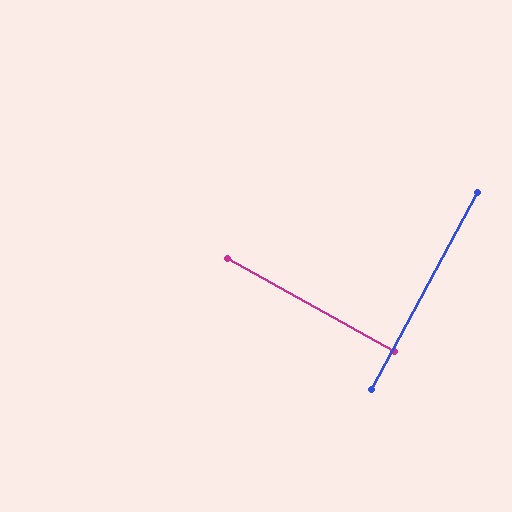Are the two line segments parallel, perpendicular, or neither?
Perpendicular — they meet at approximately 89°.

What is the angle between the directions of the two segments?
Approximately 89 degrees.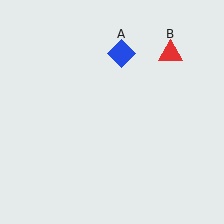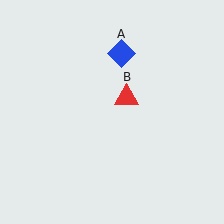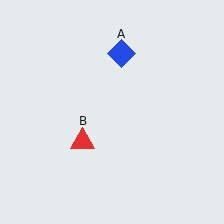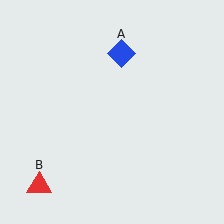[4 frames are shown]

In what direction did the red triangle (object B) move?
The red triangle (object B) moved down and to the left.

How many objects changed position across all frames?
1 object changed position: red triangle (object B).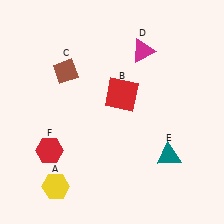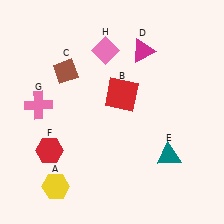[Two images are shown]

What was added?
A pink cross (G), a pink diamond (H) were added in Image 2.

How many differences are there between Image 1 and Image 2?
There are 2 differences between the two images.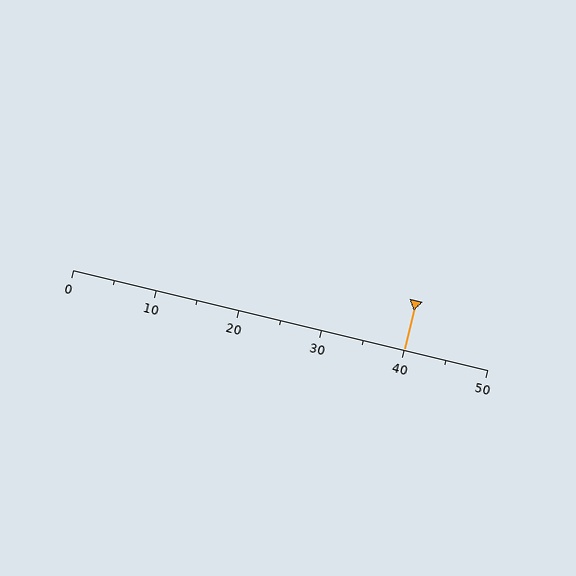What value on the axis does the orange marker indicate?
The marker indicates approximately 40.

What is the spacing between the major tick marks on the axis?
The major ticks are spaced 10 apart.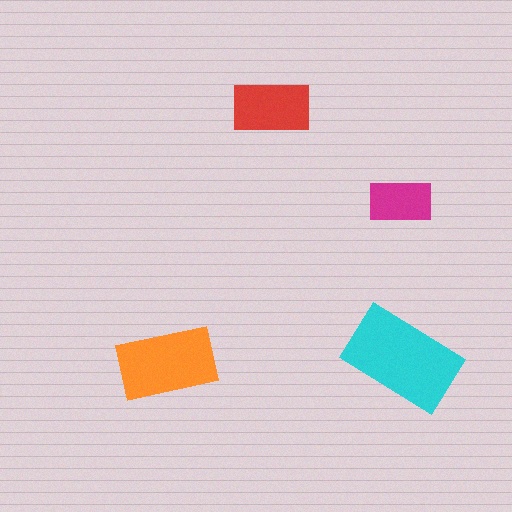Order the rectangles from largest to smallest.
the cyan one, the orange one, the red one, the magenta one.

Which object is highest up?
The red rectangle is topmost.